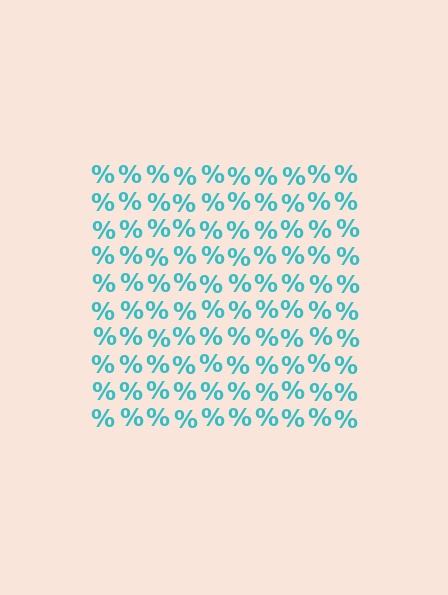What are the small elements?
The small elements are percent signs.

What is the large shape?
The large shape is a square.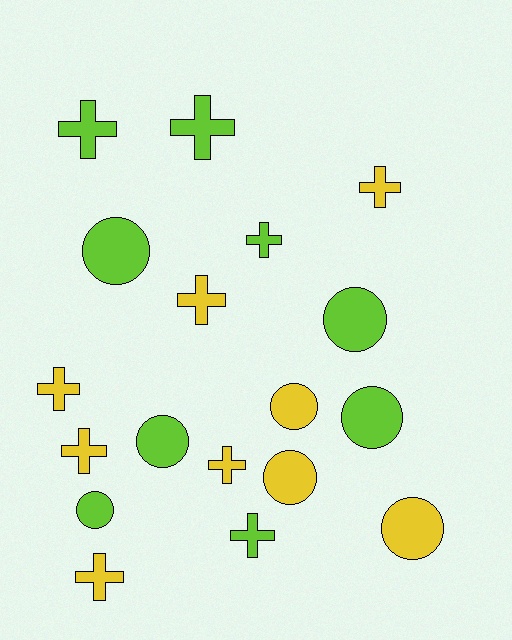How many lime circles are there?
There are 5 lime circles.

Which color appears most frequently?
Lime, with 9 objects.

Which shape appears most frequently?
Cross, with 10 objects.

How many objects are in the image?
There are 18 objects.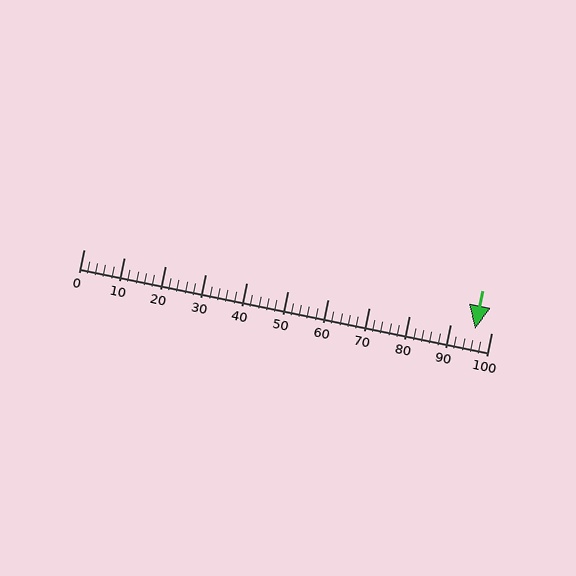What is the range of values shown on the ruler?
The ruler shows values from 0 to 100.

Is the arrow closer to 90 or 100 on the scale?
The arrow is closer to 100.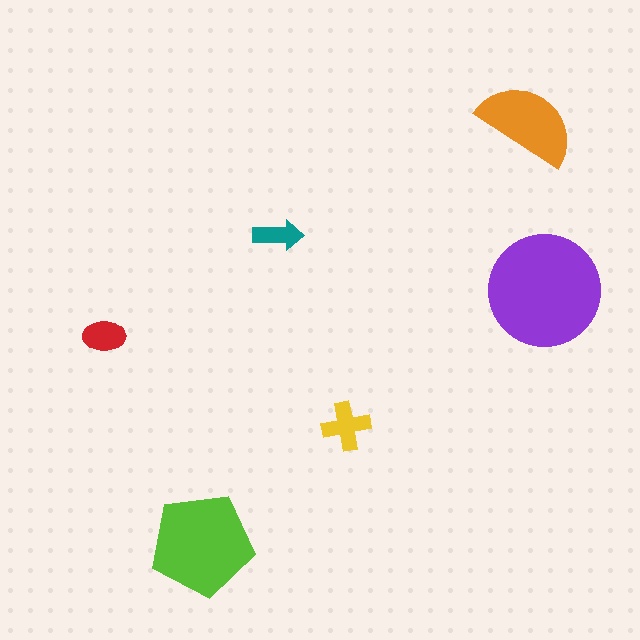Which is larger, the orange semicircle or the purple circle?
The purple circle.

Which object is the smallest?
The teal arrow.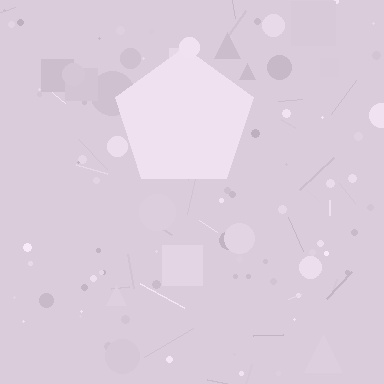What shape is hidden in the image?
A pentagon is hidden in the image.